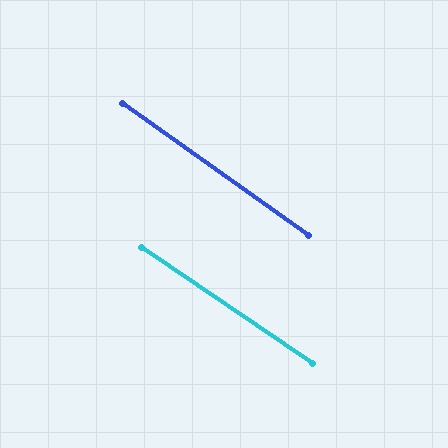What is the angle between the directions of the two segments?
Approximately 1 degree.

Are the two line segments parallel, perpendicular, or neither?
Parallel — their directions differ by only 1.1°.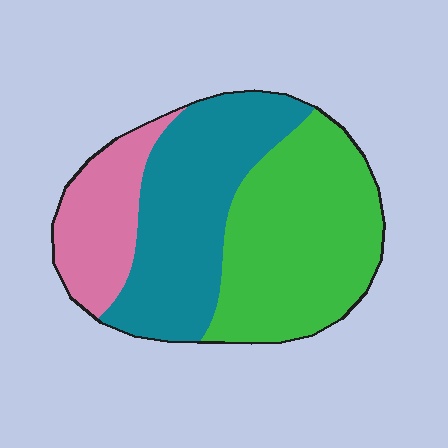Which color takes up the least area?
Pink, at roughly 20%.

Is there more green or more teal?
Green.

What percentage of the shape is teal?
Teal covers about 40% of the shape.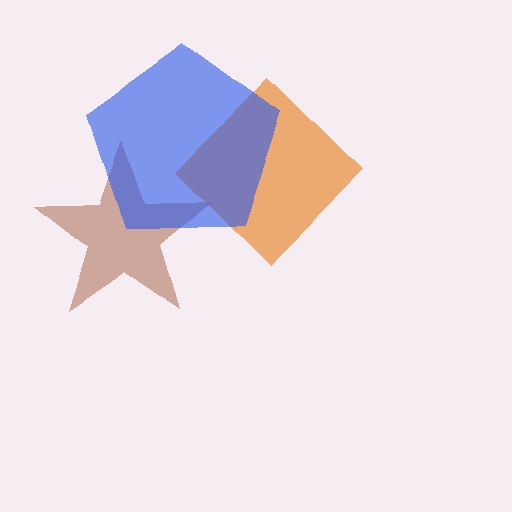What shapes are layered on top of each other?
The layered shapes are: a brown star, an orange diamond, a blue pentagon.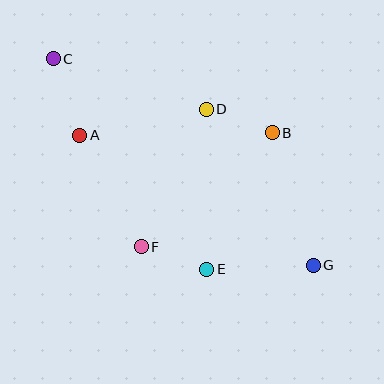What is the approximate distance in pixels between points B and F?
The distance between B and F is approximately 174 pixels.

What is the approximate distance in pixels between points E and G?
The distance between E and G is approximately 106 pixels.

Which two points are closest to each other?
Points E and F are closest to each other.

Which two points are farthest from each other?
Points C and G are farthest from each other.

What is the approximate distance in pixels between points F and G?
The distance between F and G is approximately 173 pixels.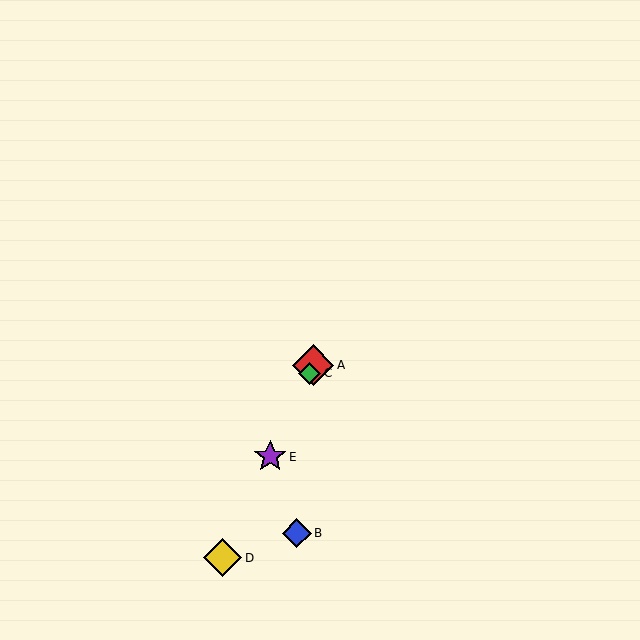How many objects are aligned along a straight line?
4 objects (A, C, D, E) are aligned along a straight line.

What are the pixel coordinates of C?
Object C is at (309, 373).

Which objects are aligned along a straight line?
Objects A, C, D, E are aligned along a straight line.